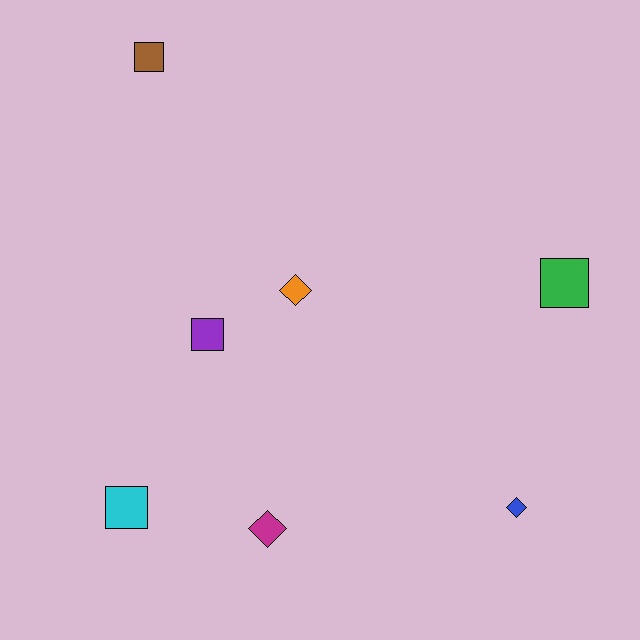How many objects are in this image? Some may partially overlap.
There are 7 objects.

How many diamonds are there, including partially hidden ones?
There are 3 diamonds.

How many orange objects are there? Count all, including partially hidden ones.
There is 1 orange object.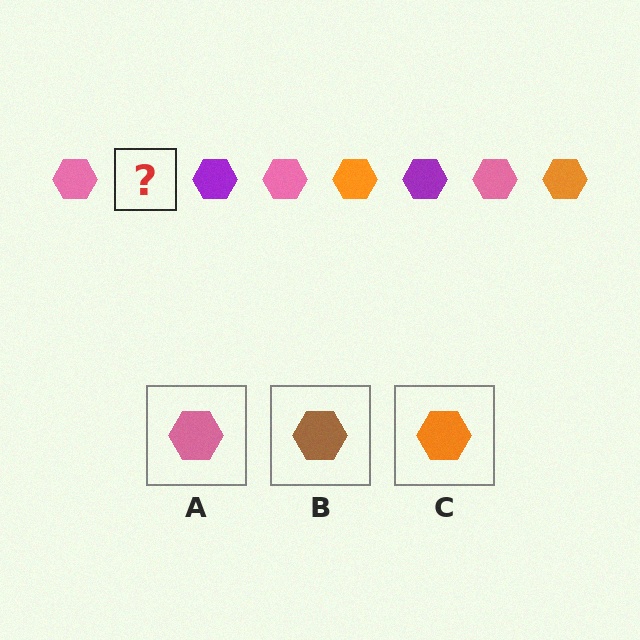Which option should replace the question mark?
Option C.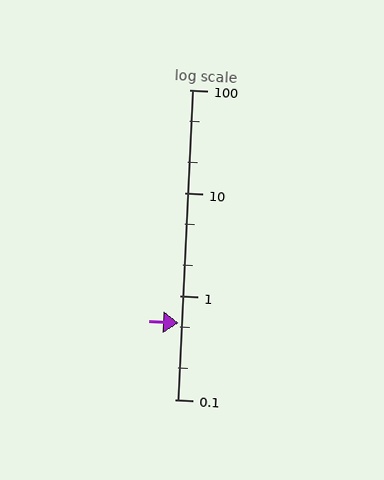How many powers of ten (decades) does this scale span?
The scale spans 3 decades, from 0.1 to 100.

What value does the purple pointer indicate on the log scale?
The pointer indicates approximately 0.55.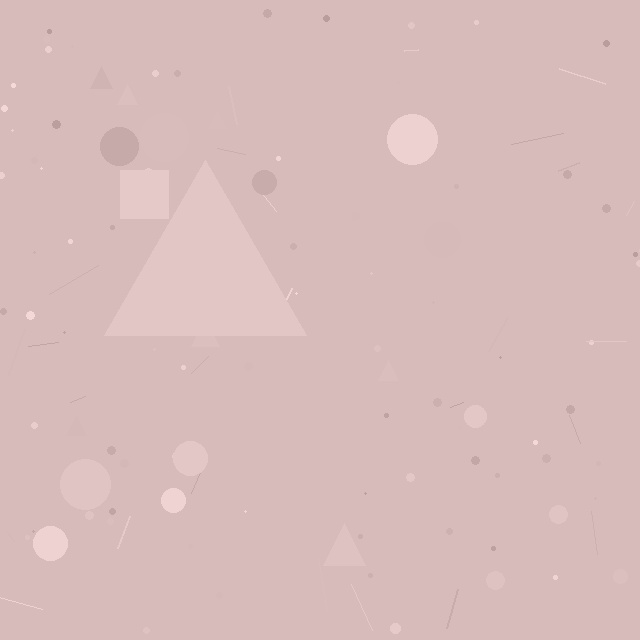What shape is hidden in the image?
A triangle is hidden in the image.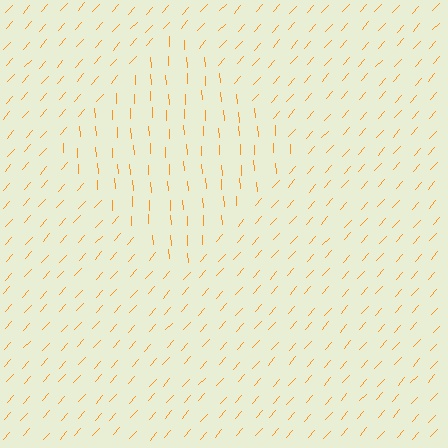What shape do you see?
I see a diamond.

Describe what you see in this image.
The image is filled with small orange line segments. A diamond region in the image has lines oriented differently from the surrounding lines, creating a visible texture boundary.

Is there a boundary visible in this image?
Yes, there is a texture boundary formed by a change in line orientation.